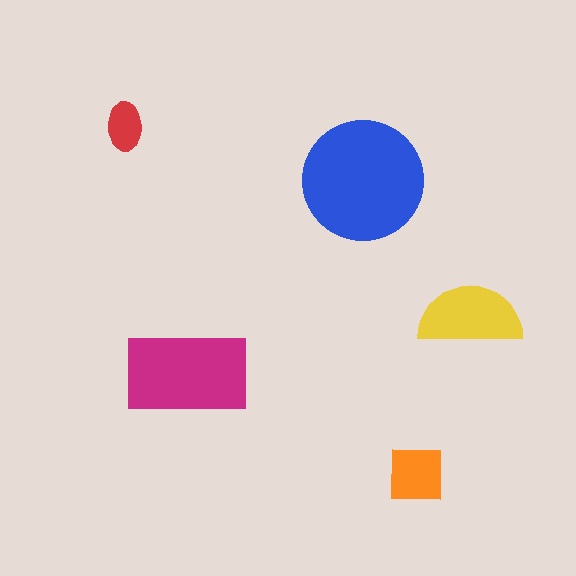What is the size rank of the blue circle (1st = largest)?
1st.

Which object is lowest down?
The orange square is bottommost.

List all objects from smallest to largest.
The red ellipse, the orange square, the yellow semicircle, the magenta rectangle, the blue circle.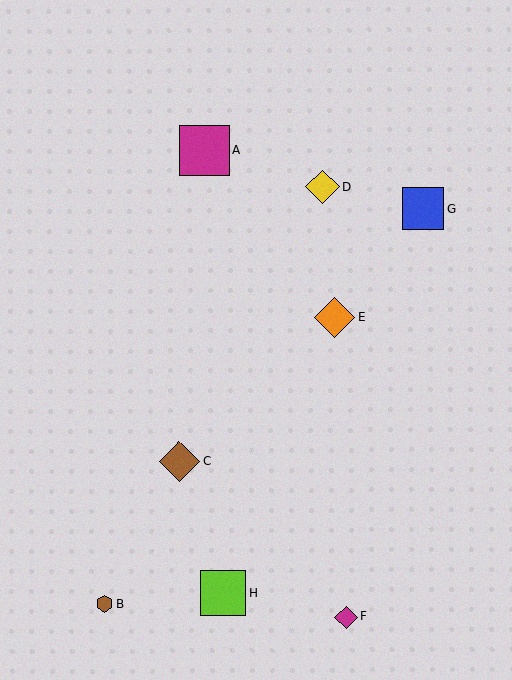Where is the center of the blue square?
The center of the blue square is at (423, 209).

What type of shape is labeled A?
Shape A is a magenta square.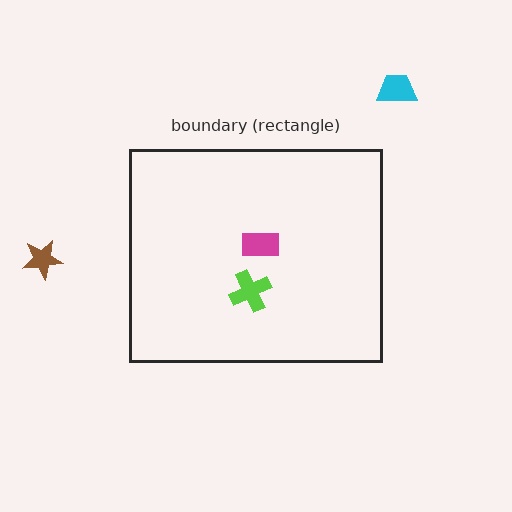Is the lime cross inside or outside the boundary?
Inside.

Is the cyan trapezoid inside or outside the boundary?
Outside.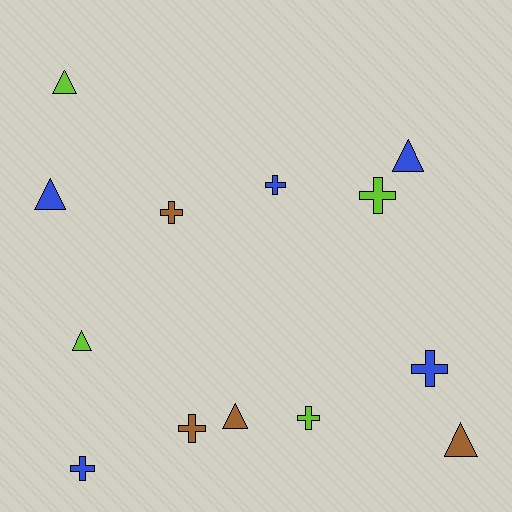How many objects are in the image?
There are 13 objects.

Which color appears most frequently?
Blue, with 5 objects.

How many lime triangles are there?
There are 2 lime triangles.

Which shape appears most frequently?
Cross, with 7 objects.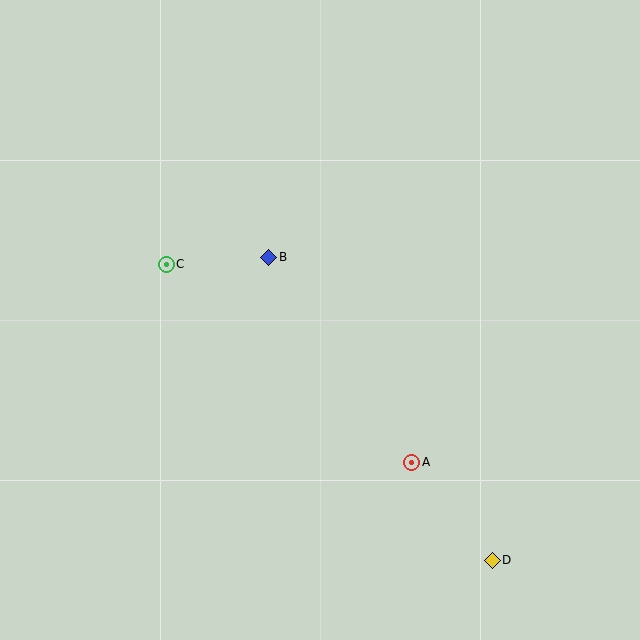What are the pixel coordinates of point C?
Point C is at (166, 264).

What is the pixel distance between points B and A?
The distance between B and A is 250 pixels.